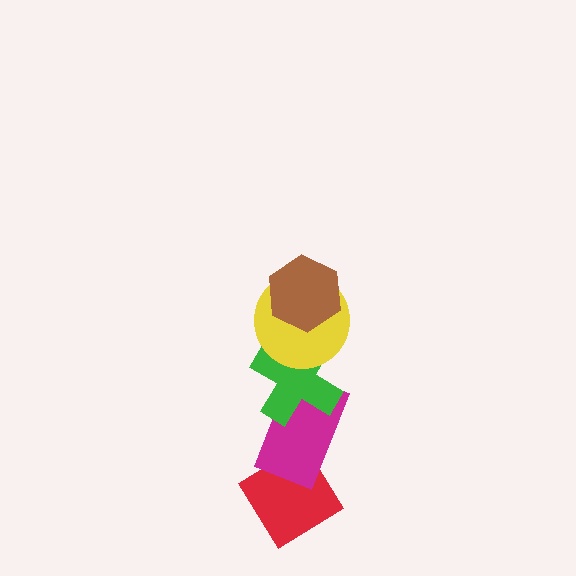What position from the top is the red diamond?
The red diamond is 5th from the top.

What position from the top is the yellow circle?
The yellow circle is 2nd from the top.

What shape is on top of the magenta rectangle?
The green cross is on top of the magenta rectangle.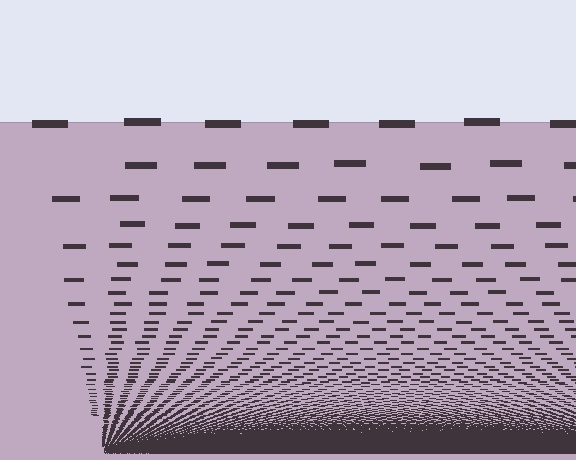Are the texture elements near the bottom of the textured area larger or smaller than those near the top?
Smaller. The gradient is inverted — elements near the bottom are smaller and denser.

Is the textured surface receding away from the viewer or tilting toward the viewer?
The surface appears to tilt toward the viewer. Texture elements get larger and sparser toward the top.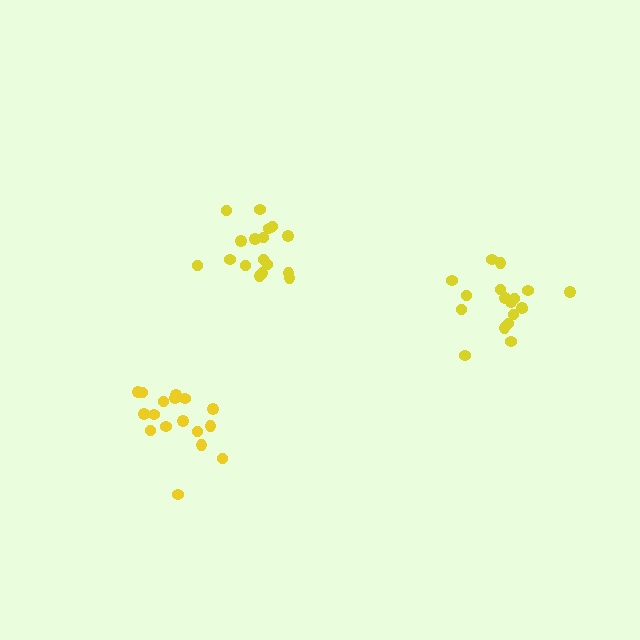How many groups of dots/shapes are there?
There are 3 groups.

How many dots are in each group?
Group 1: 18 dots, Group 2: 17 dots, Group 3: 17 dots (52 total).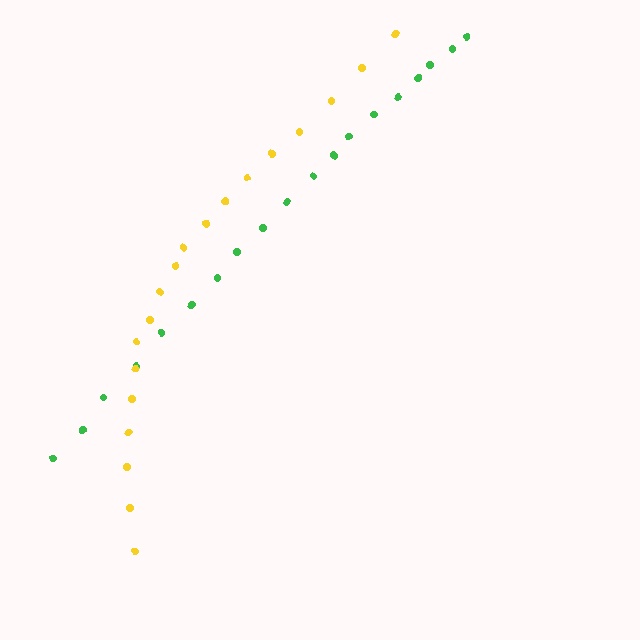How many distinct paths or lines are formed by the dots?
There are 2 distinct paths.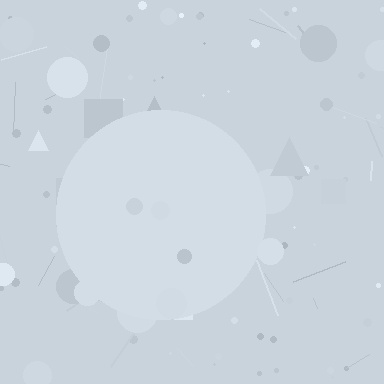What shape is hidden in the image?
A circle is hidden in the image.